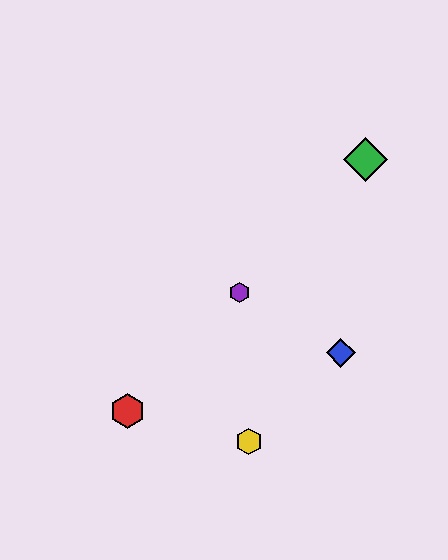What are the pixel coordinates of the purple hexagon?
The purple hexagon is at (239, 292).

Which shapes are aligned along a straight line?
The red hexagon, the green diamond, the purple hexagon are aligned along a straight line.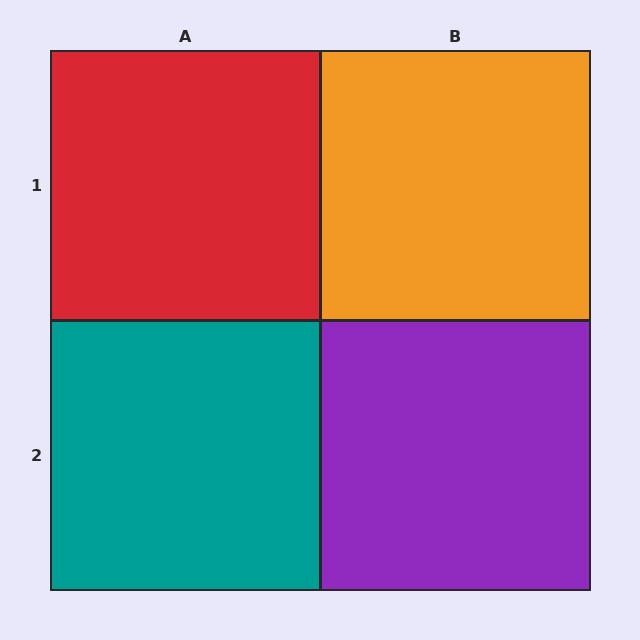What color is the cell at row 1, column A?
Red.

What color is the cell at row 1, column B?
Orange.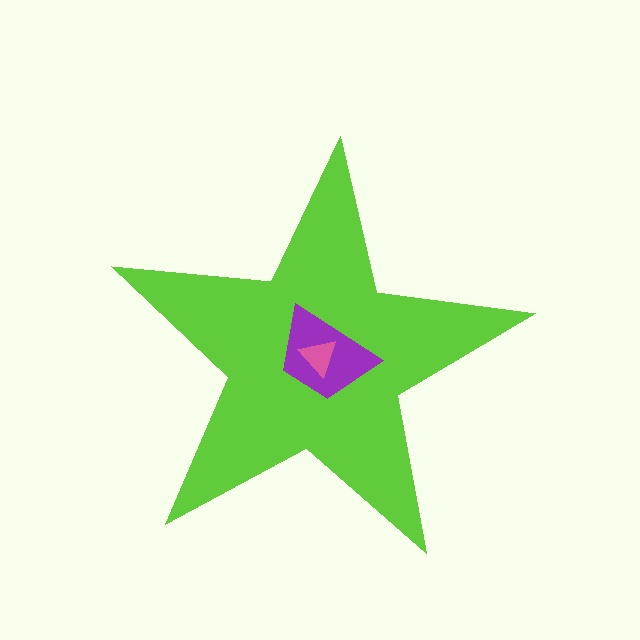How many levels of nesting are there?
3.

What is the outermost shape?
The lime star.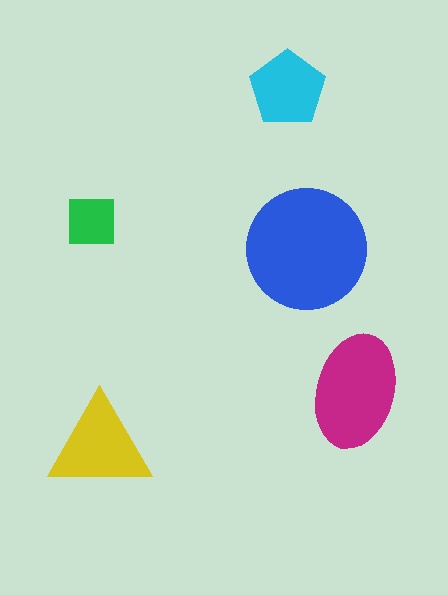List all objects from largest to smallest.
The blue circle, the magenta ellipse, the yellow triangle, the cyan pentagon, the green square.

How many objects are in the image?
There are 5 objects in the image.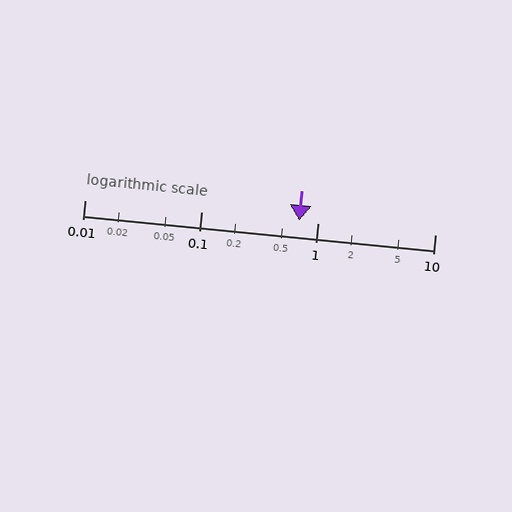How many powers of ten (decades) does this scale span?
The scale spans 3 decades, from 0.01 to 10.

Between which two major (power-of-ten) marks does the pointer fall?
The pointer is between 0.1 and 1.